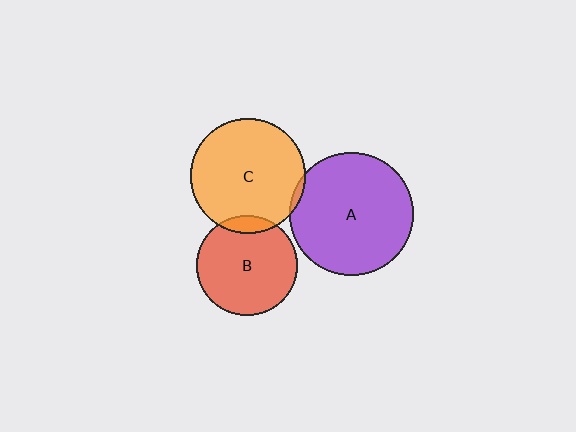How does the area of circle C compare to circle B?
Approximately 1.3 times.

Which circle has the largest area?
Circle A (purple).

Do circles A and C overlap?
Yes.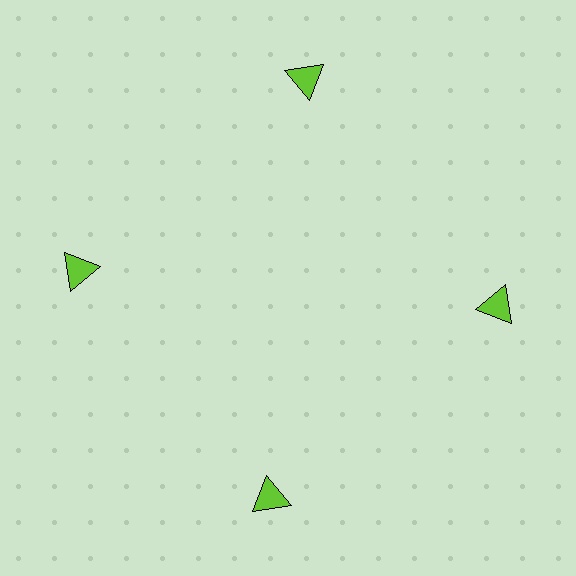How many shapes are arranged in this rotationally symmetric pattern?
There are 4 shapes, arranged in 4 groups of 1.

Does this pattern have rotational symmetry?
Yes, this pattern has 4-fold rotational symmetry. It looks the same after rotating 90 degrees around the center.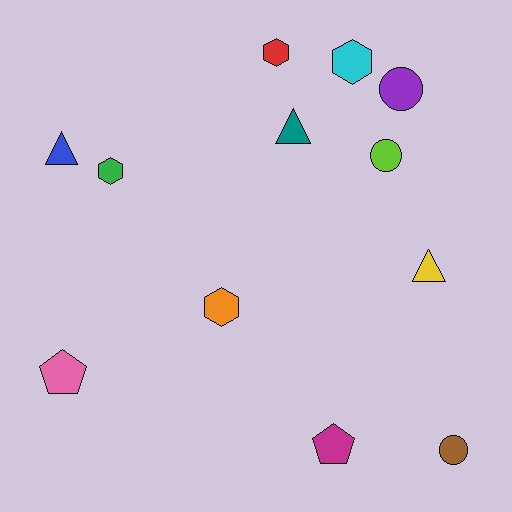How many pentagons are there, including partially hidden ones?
There are 2 pentagons.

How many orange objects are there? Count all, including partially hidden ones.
There is 1 orange object.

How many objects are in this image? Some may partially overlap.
There are 12 objects.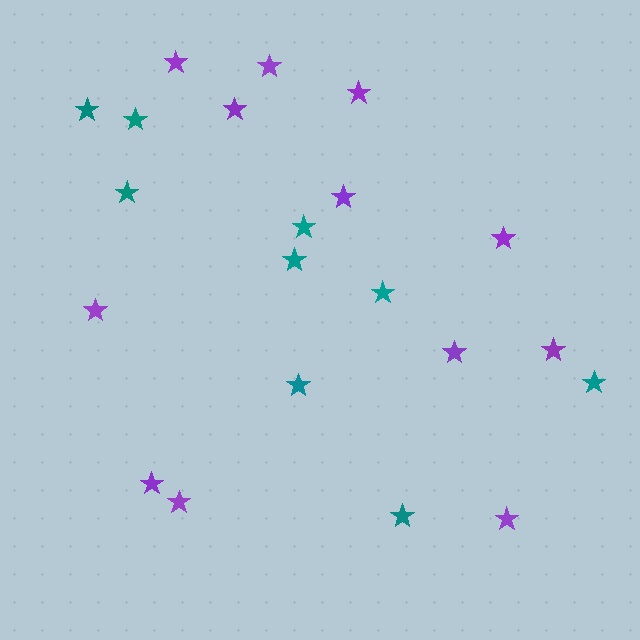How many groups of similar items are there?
There are 2 groups: one group of purple stars (12) and one group of teal stars (9).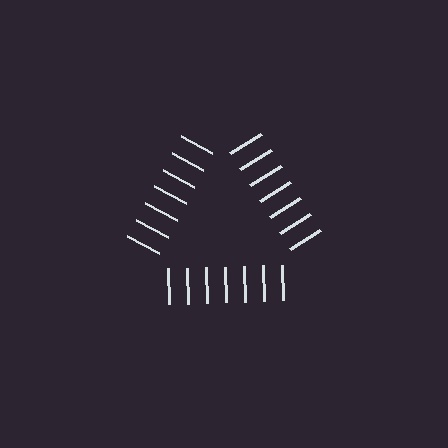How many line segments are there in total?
21 — 7 along each of the 3 edges.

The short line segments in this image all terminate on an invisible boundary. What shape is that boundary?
An illusory triangle — the line segments terminate on its edges but no continuous stroke is drawn.